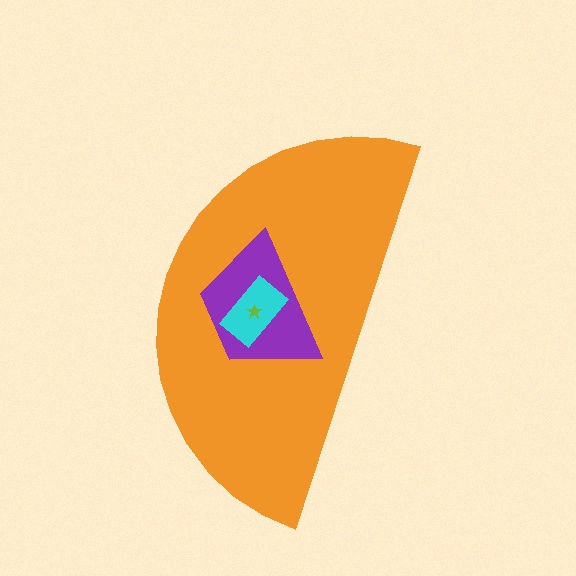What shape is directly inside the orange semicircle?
The purple trapezoid.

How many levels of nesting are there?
4.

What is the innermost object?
The lime star.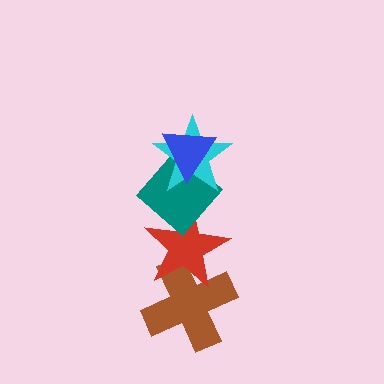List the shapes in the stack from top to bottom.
From top to bottom: the blue triangle, the cyan star, the teal diamond, the red star, the brown cross.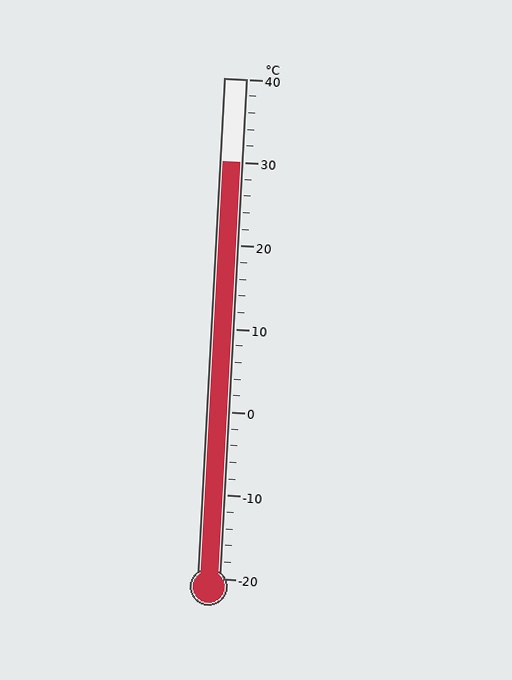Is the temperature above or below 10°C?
The temperature is above 10°C.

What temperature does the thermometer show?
The thermometer shows approximately 30°C.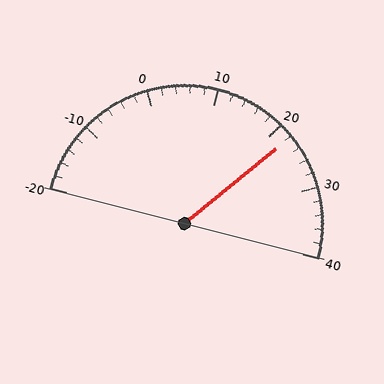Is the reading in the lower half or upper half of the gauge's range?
The reading is in the upper half of the range (-20 to 40).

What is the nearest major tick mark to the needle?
The nearest major tick mark is 20.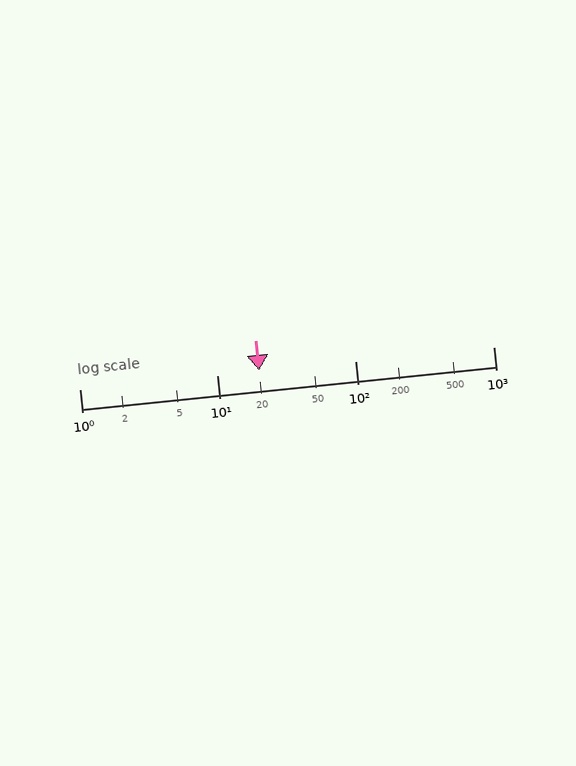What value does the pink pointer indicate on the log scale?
The pointer indicates approximately 20.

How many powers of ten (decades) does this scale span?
The scale spans 3 decades, from 1 to 1000.